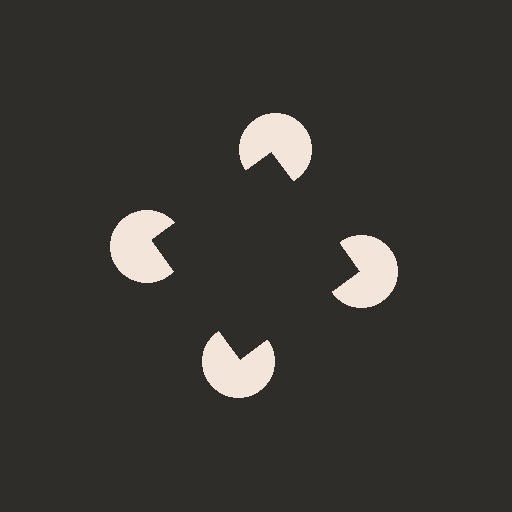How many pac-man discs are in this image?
There are 4 — one at each vertex of the illusory square.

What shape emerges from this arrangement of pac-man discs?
An illusory square — its edges are inferred from the aligned wedge cuts in the pac-man discs, not physically drawn.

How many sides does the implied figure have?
4 sides.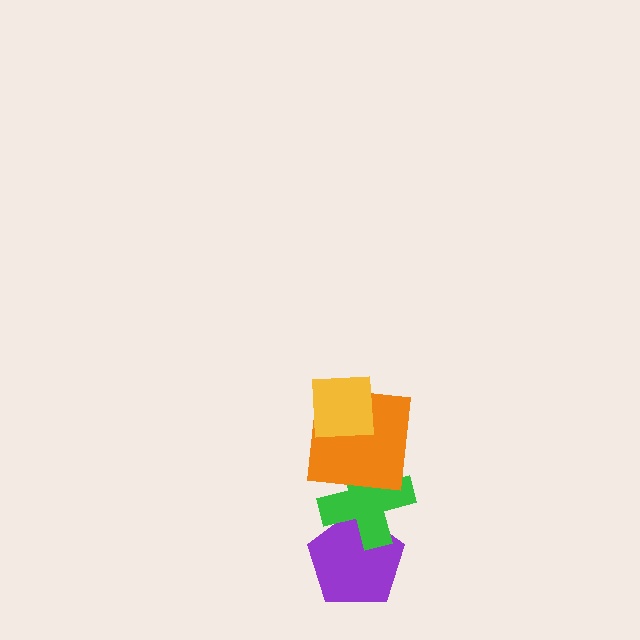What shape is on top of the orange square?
The yellow square is on top of the orange square.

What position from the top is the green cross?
The green cross is 3rd from the top.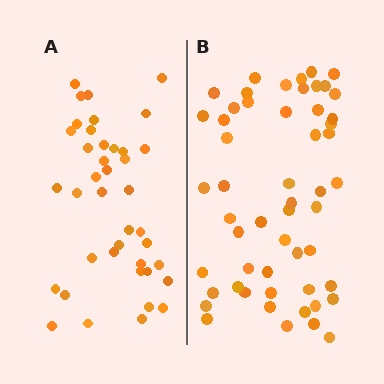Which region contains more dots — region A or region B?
Region B (the right region) has more dots.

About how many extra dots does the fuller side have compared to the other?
Region B has approximately 15 more dots than region A.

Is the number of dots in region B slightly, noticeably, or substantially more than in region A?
Region B has noticeably more, but not dramatically so. The ratio is roughly 1.4 to 1.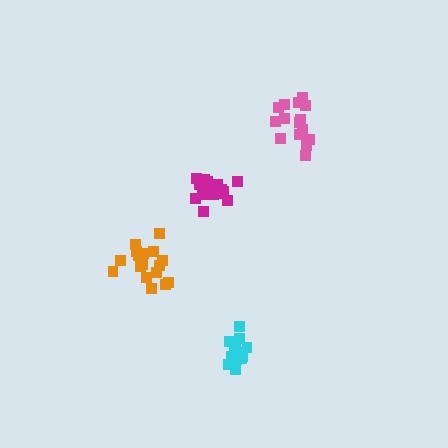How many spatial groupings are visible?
There are 4 spatial groupings.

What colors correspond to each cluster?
The clusters are colored: orange, pink, cyan, magenta.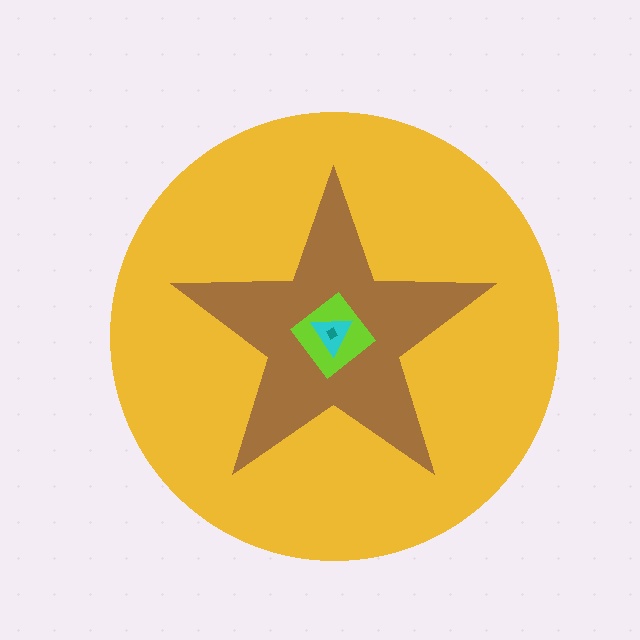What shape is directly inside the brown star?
The lime diamond.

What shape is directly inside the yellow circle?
The brown star.